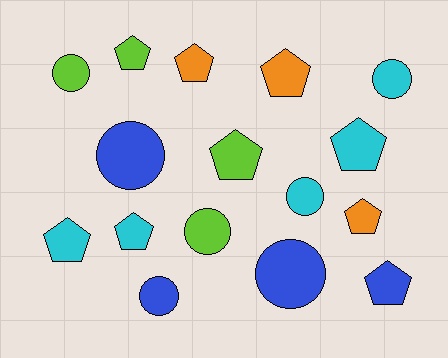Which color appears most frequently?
Cyan, with 5 objects.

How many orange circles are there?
There are no orange circles.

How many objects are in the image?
There are 16 objects.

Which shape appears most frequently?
Pentagon, with 9 objects.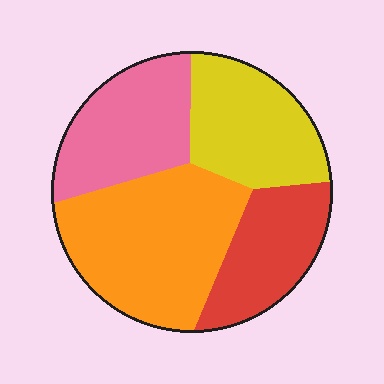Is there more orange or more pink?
Orange.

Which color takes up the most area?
Orange, at roughly 35%.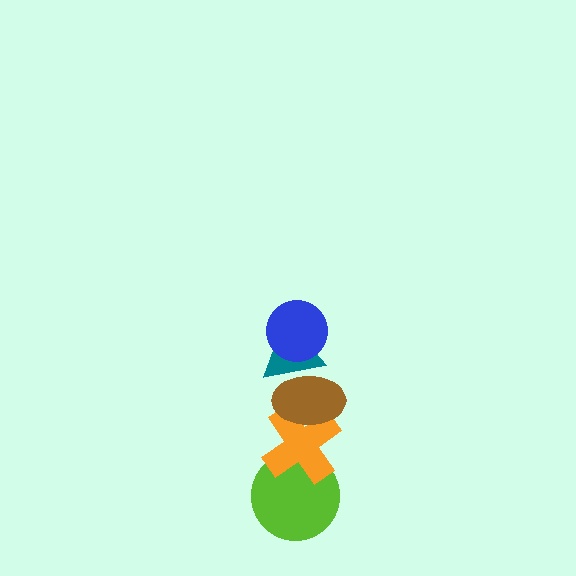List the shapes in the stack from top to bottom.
From top to bottom: the blue circle, the teal triangle, the brown ellipse, the orange cross, the lime circle.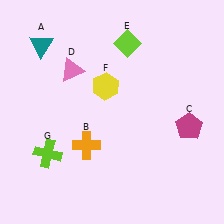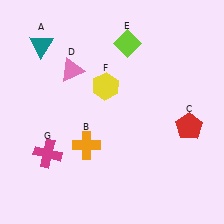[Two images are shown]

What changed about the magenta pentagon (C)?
In Image 1, C is magenta. In Image 2, it changed to red.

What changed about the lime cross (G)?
In Image 1, G is lime. In Image 2, it changed to magenta.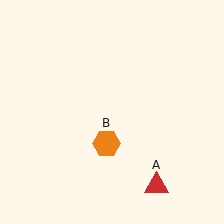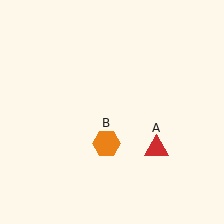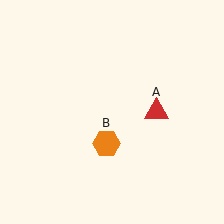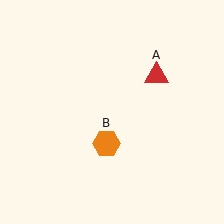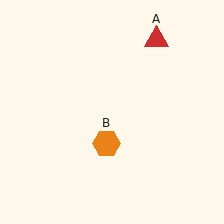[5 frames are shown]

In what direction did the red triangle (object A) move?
The red triangle (object A) moved up.